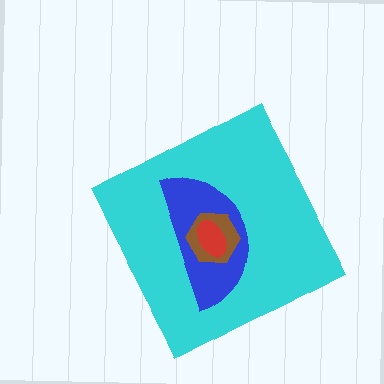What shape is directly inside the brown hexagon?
The red ellipse.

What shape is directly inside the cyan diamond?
The blue semicircle.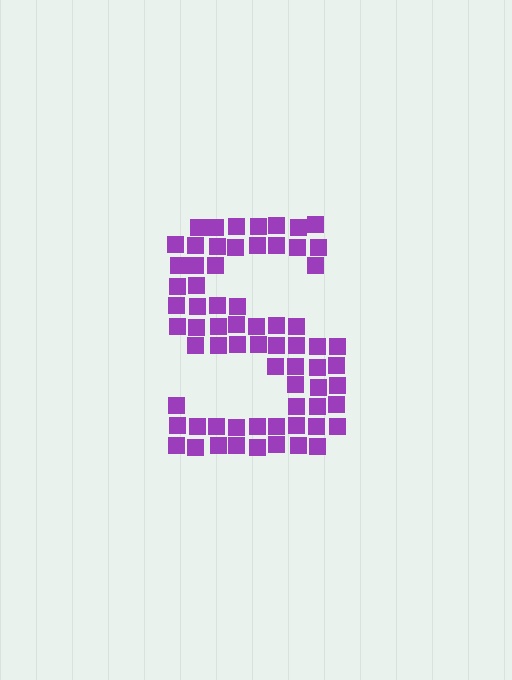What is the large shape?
The large shape is the letter S.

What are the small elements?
The small elements are squares.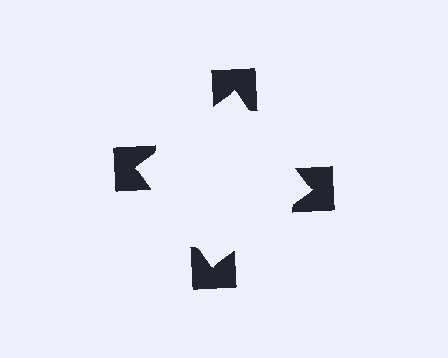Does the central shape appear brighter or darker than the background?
It typically appears slightly brighter than the background, even though no actual brightness change is drawn.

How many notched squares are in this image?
There are 4 — one at each vertex of the illusory square.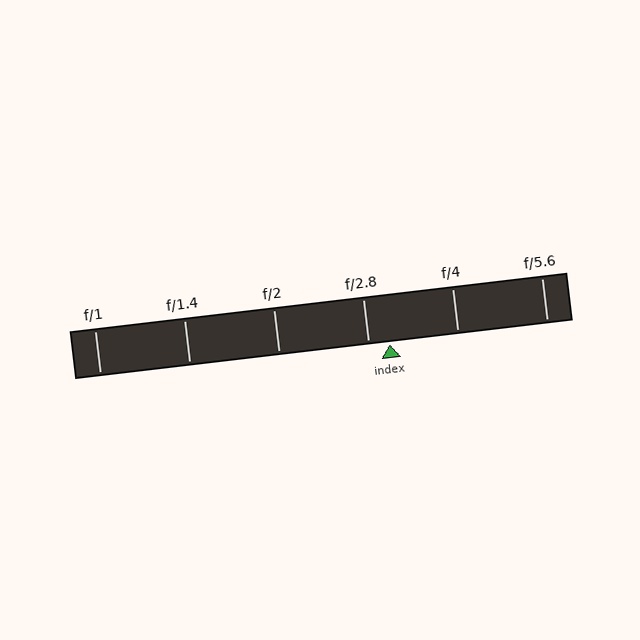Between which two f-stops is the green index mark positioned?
The index mark is between f/2.8 and f/4.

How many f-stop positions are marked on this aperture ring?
There are 6 f-stop positions marked.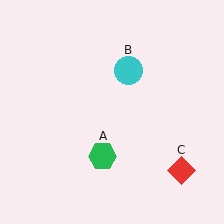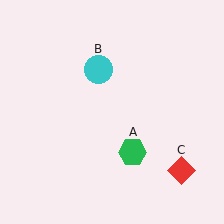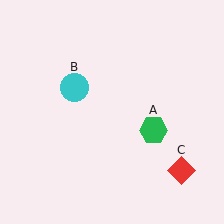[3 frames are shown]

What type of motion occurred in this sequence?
The green hexagon (object A), cyan circle (object B) rotated counterclockwise around the center of the scene.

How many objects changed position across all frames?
2 objects changed position: green hexagon (object A), cyan circle (object B).